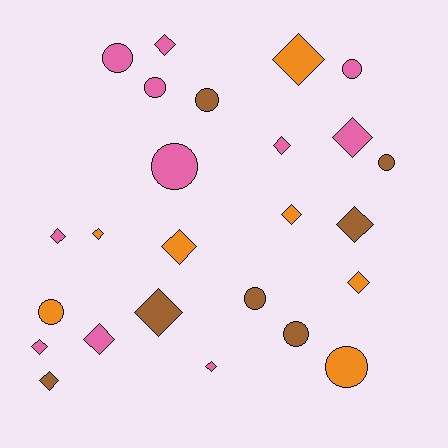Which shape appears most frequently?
Diamond, with 15 objects.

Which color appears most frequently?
Pink, with 11 objects.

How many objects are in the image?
There are 25 objects.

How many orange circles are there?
There are 2 orange circles.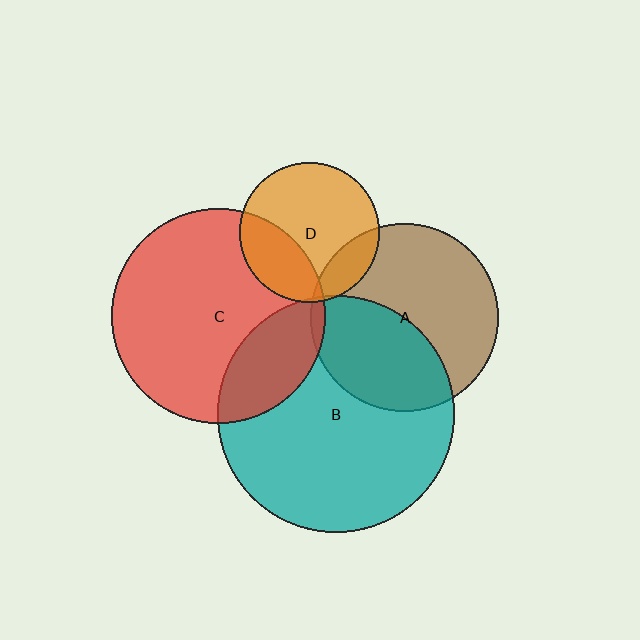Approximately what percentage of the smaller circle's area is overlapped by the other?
Approximately 40%.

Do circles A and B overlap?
Yes.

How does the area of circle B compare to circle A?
Approximately 1.6 times.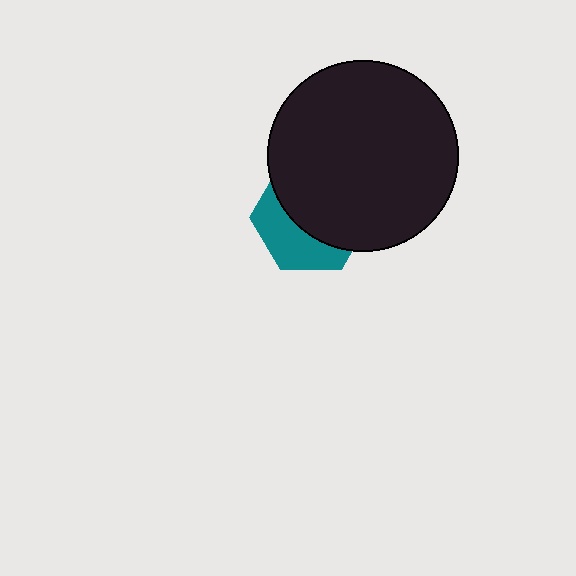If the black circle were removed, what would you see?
You would see the complete teal hexagon.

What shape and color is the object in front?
The object in front is a black circle.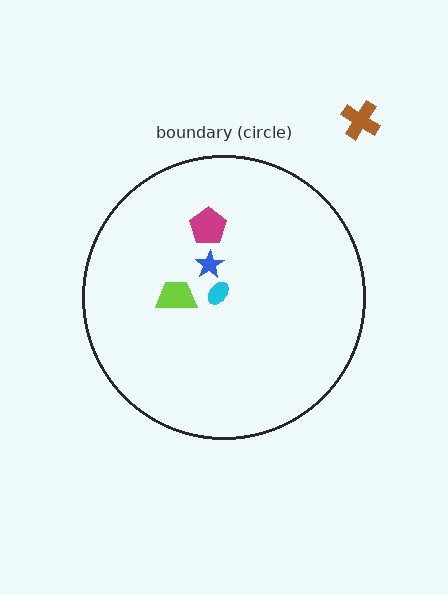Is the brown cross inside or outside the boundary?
Outside.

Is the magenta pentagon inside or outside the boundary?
Inside.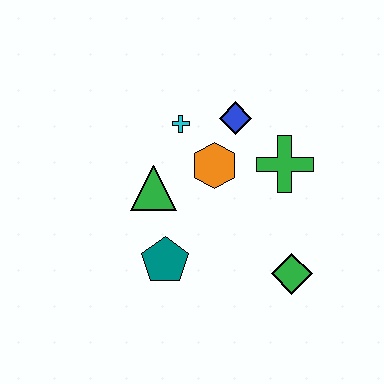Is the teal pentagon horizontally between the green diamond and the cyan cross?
No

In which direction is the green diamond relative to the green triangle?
The green diamond is to the right of the green triangle.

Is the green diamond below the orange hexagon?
Yes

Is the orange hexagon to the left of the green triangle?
No